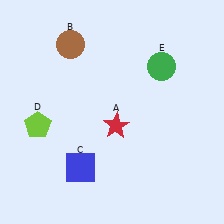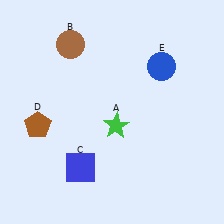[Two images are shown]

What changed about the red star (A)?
In Image 1, A is red. In Image 2, it changed to green.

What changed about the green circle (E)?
In Image 1, E is green. In Image 2, it changed to blue.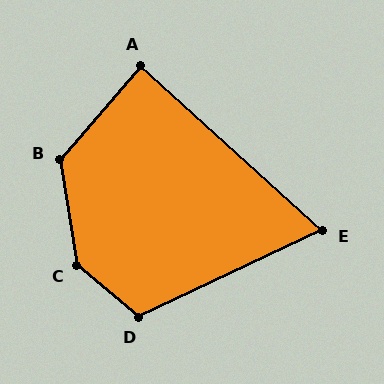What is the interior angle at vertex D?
Approximately 114 degrees (obtuse).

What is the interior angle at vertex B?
Approximately 130 degrees (obtuse).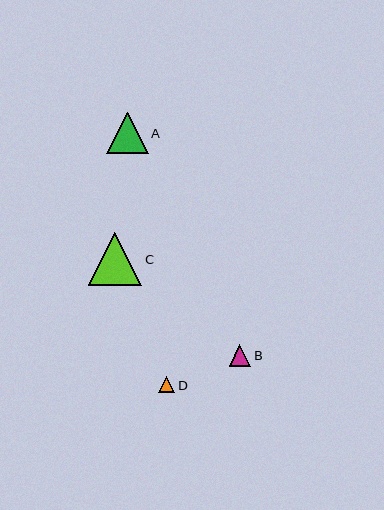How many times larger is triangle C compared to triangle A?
Triangle C is approximately 1.3 times the size of triangle A.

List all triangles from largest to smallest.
From largest to smallest: C, A, B, D.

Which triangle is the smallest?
Triangle D is the smallest with a size of approximately 16 pixels.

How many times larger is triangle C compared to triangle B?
Triangle C is approximately 2.5 times the size of triangle B.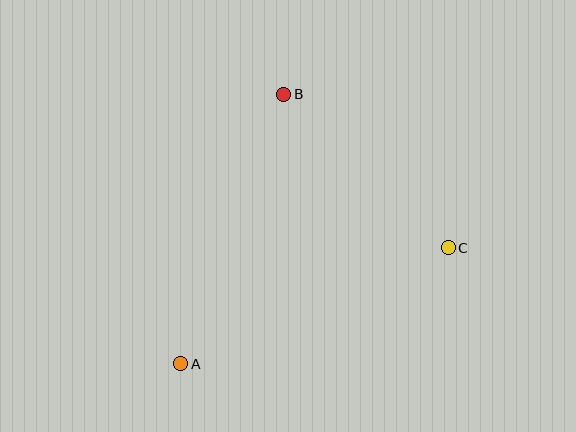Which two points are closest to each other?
Points B and C are closest to each other.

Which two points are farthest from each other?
Points A and C are farthest from each other.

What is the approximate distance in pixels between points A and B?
The distance between A and B is approximately 289 pixels.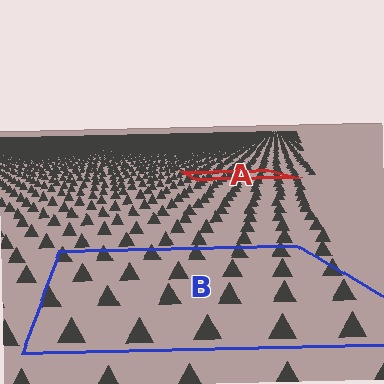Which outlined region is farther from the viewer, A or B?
Region A is farther from the viewer — the texture elements inside it appear smaller and more densely packed.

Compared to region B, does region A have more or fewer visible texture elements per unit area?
Region A has more texture elements per unit area — they are packed more densely because it is farther away.